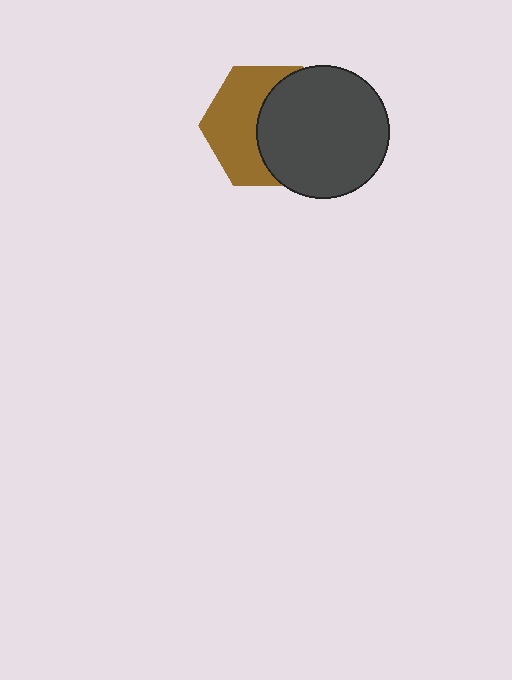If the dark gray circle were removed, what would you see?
You would see the complete brown hexagon.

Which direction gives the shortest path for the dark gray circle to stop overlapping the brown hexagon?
Moving right gives the shortest separation.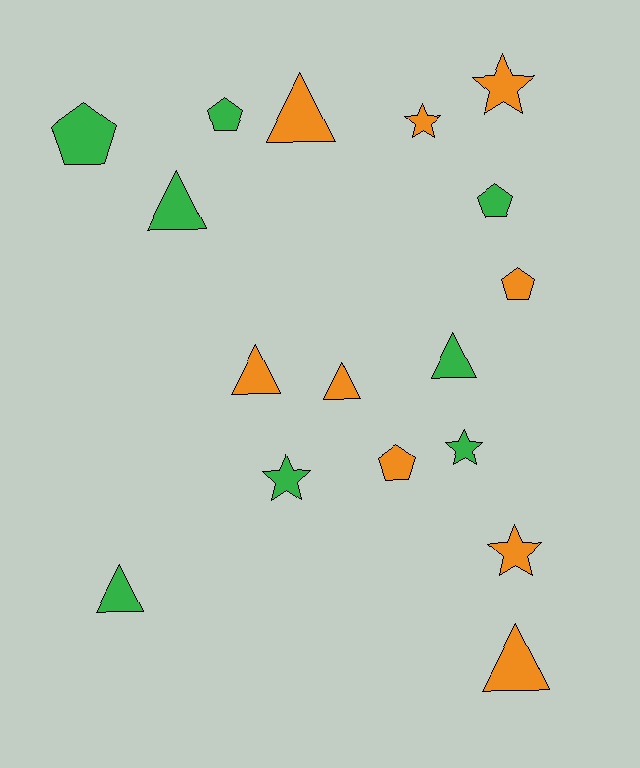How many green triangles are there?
There are 3 green triangles.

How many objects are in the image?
There are 17 objects.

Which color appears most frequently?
Orange, with 9 objects.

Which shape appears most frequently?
Triangle, with 7 objects.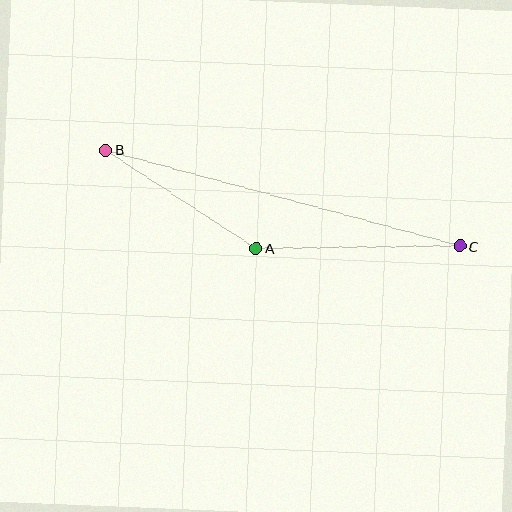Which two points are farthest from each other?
Points B and C are farthest from each other.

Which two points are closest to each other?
Points A and B are closest to each other.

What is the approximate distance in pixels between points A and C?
The distance between A and C is approximately 204 pixels.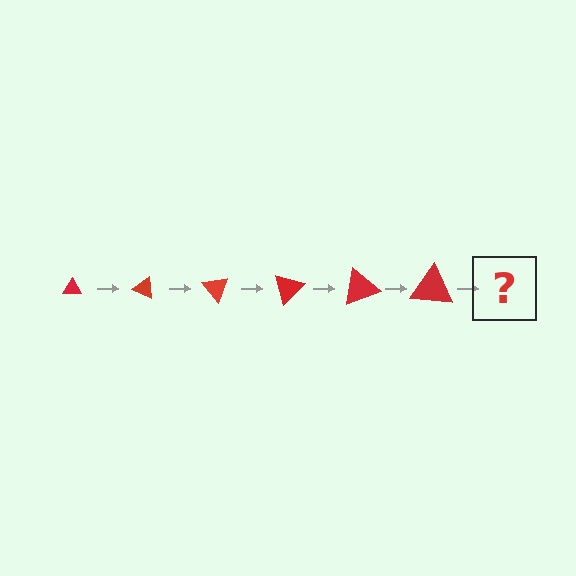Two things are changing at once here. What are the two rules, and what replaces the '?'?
The two rules are that the triangle grows larger each step and it rotates 25 degrees each step. The '?' should be a triangle, larger than the previous one and rotated 150 degrees from the start.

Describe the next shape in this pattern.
It should be a triangle, larger than the previous one and rotated 150 degrees from the start.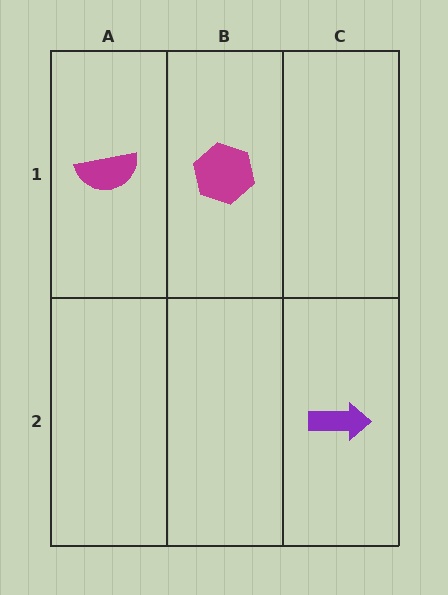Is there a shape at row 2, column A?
No, that cell is empty.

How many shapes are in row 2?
1 shape.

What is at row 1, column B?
A magenta hexagon.